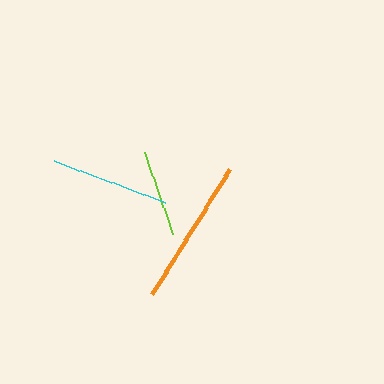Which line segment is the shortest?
The lime line is the shortest at approximately 86 pixels.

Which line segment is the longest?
The orange line is the longest at approximately 148 pixels.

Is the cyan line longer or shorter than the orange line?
The orange line is longer than the cyan line.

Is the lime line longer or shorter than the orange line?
The orange line is longer than the lime line.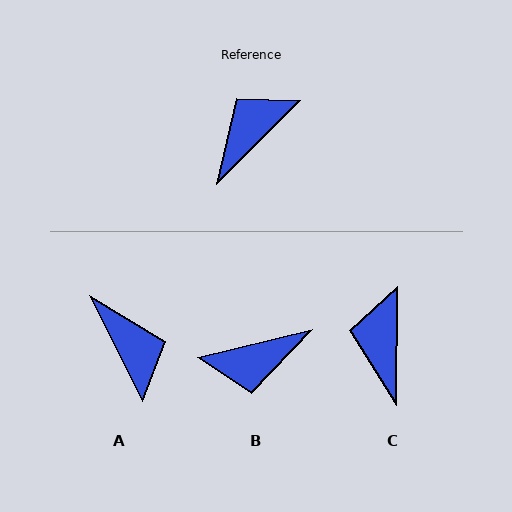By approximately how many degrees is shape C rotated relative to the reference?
Approximately 45 degrees counter-clockwise.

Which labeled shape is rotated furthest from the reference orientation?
B, about 149 degrees away.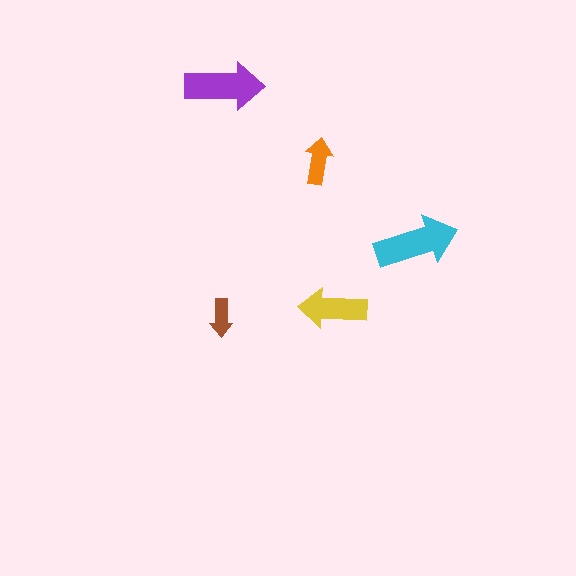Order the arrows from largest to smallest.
the cyan one, the purple one, the yellow one, the orange one, the brown one.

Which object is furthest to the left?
The brown arrow is leftmost.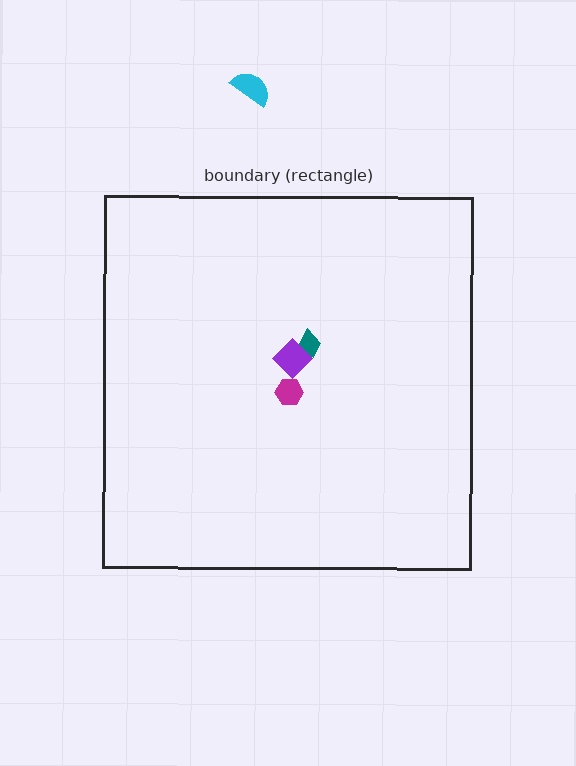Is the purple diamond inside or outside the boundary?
Inside.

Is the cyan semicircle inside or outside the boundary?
Outside.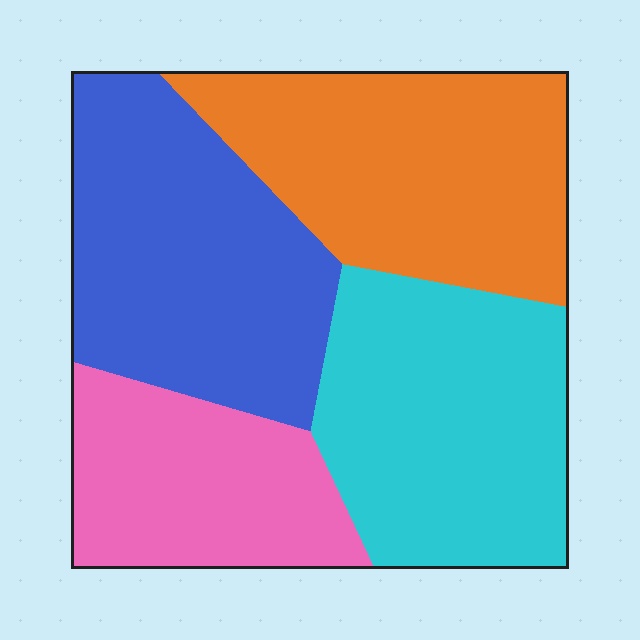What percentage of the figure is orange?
Orange covers roughly 25% of the figure.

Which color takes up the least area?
Pink, at roughly 20%.